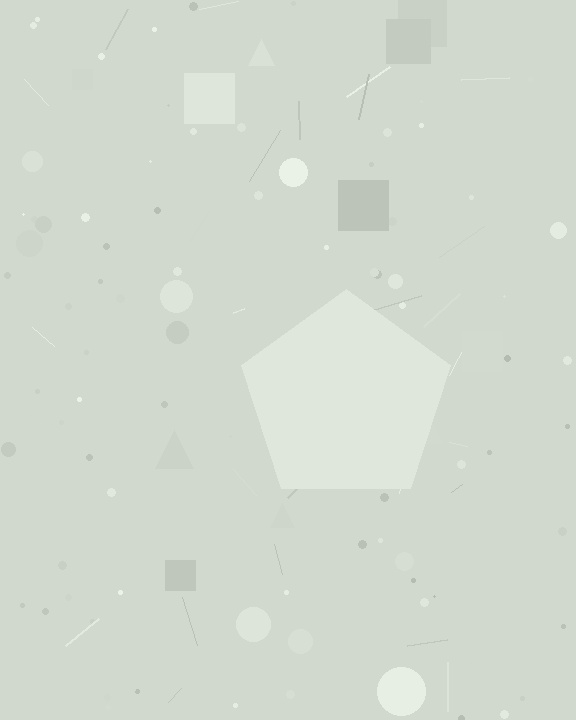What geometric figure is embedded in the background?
A pentagon is embedded in the background.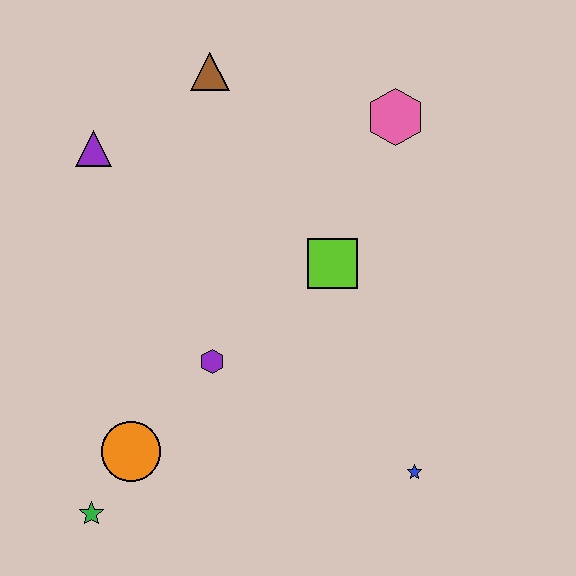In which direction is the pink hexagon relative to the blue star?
The pink hexagon is above the blue star.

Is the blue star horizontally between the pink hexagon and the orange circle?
No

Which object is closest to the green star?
The orange circle is closest to the green star.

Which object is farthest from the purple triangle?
The blue star is farthest from the purple triangle.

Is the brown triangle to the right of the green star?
Yes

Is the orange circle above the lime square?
No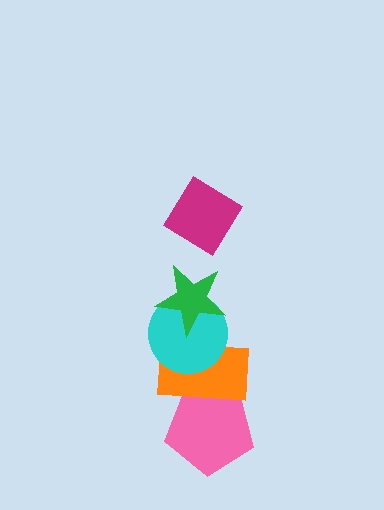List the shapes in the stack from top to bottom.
From top to bottom: the magenta diamond, the green star, the cyan circle, the orange rectangle, the pink pentagon.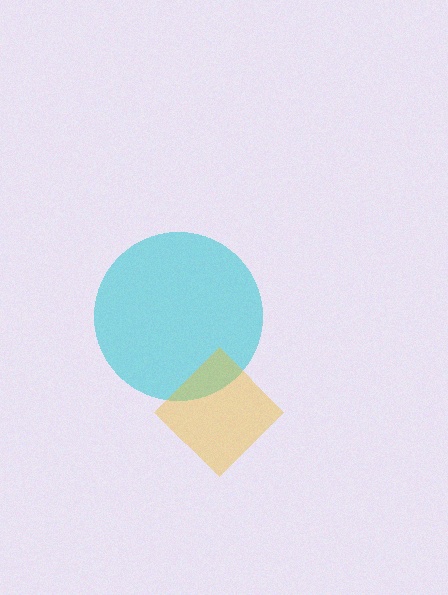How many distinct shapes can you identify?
There are 2 distinct shapes: a cyan circle, a yellow diamond.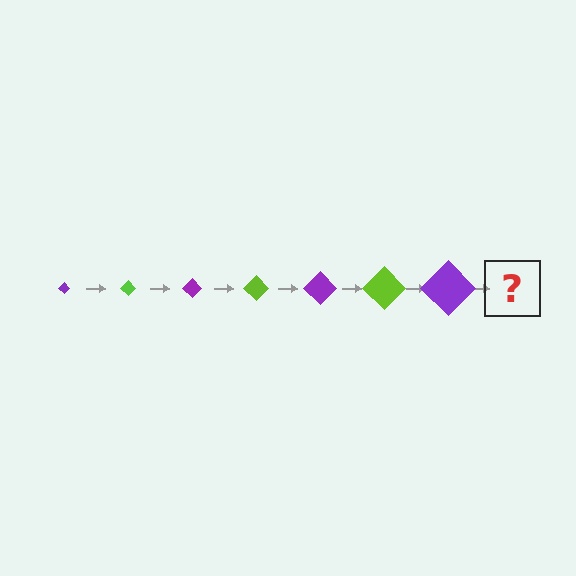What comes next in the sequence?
The next element should be a lime diamond, larger than the previous one.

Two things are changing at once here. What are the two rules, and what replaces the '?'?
The two rules are that the diamond grows larger each step and the color cycles through purple and lime. The '?' should be a lime diamond, larger than the previous one.